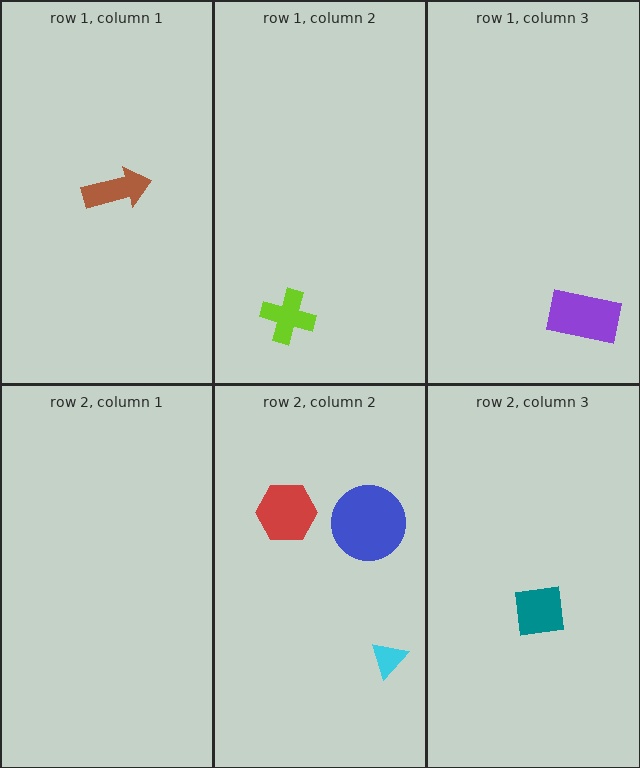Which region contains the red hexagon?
The row 2, column 2 region.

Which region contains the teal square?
The row 2, column 3 region.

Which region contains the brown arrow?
The row 1, column 1 region.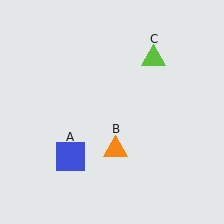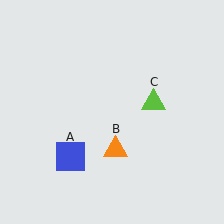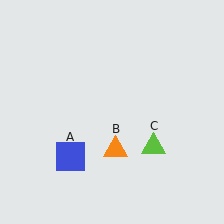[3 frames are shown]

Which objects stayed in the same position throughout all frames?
Blue square (object A) and orange triangle (object B) remained stationary.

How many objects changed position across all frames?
1 object changed position: lime triangle (object C).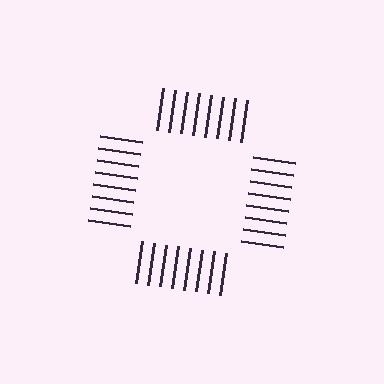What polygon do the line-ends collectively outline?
An illusory square — the line segments terminate on its edges but no continuous stroke is drawn.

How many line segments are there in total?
32 — 8 along each of the 4 edges.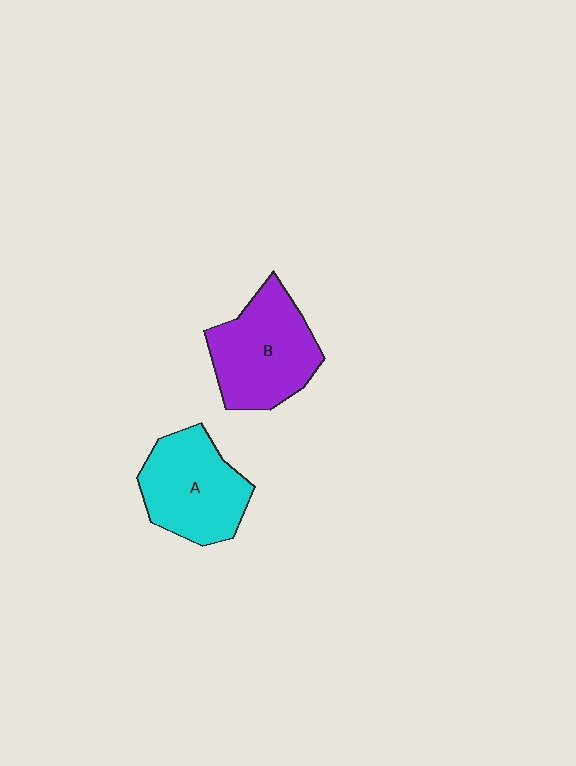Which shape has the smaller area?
Shape A (cyan).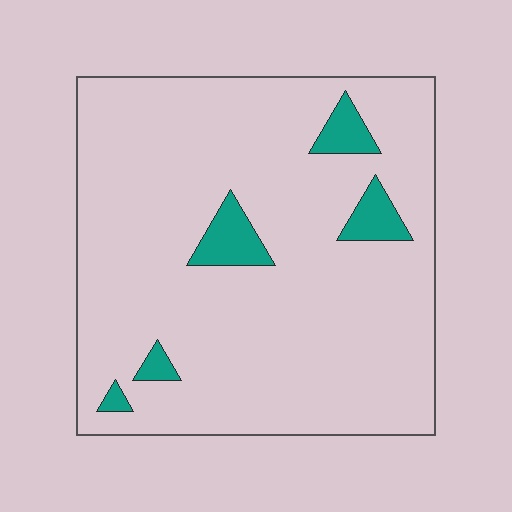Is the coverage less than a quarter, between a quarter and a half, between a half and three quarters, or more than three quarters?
Less than a quarter.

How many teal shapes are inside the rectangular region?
5.